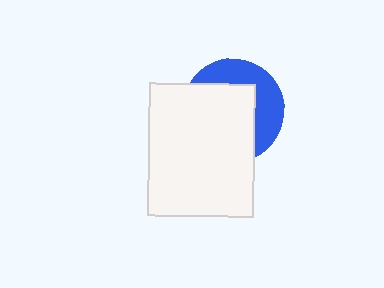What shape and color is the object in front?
The object in front is a white rectangle.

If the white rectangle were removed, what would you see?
You would see the complete blue circle.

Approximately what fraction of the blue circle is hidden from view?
Roughly 62% of the blue circle is hidden behind the white rectangle.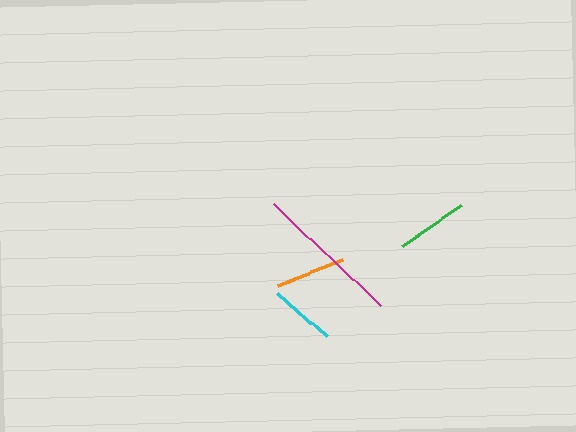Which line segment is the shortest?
The cyan line is the shortest at approximately 66 pixels.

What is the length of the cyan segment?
The cyan segment is approximately 66 pixels long.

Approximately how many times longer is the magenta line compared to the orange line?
The magenta line is approximately 2.1 times the length of the orange line.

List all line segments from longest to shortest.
From longest to shortest: magenta, green, orange, cyan.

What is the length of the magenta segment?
The magenta segment is approximately 148 pixels long.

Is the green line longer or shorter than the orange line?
The green line is longer than the orange line.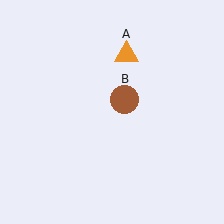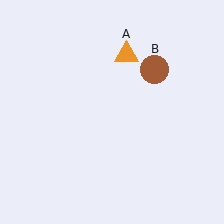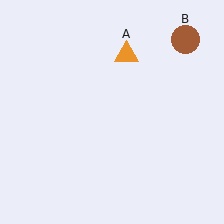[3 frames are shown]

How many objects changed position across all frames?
1 object changed position: brown circle (object B).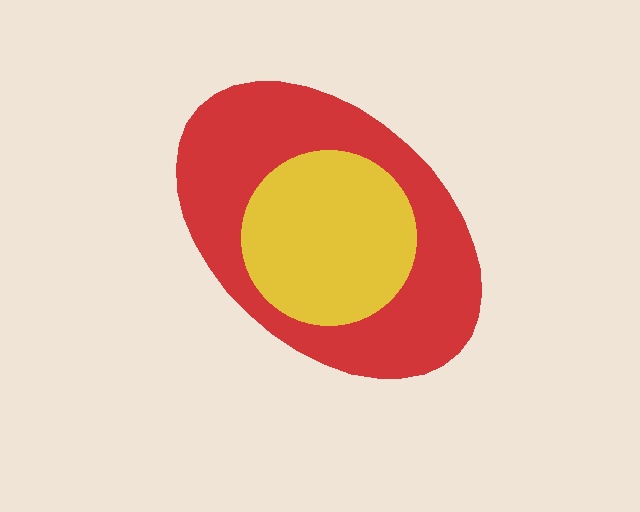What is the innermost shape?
The yellow circle.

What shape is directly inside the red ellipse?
The yellow circle.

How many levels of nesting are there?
2.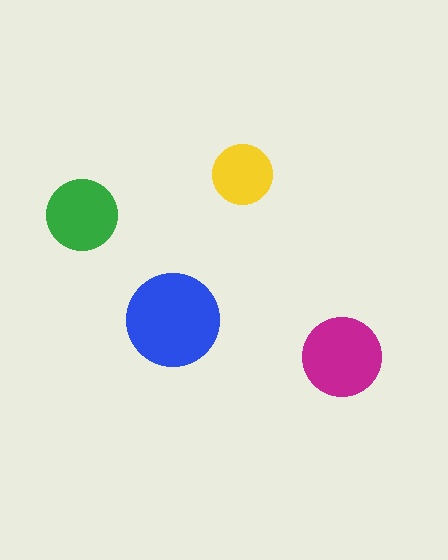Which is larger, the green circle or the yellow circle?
The green one.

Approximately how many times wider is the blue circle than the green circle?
About 1.5 times wider.